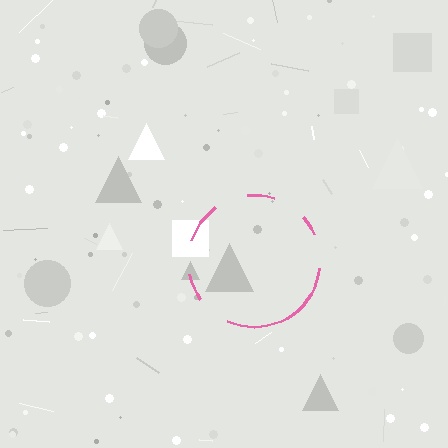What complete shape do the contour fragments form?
The contour fragments form a circle.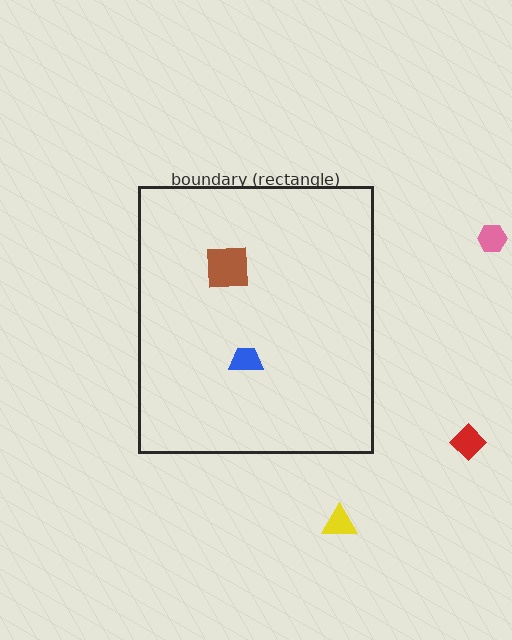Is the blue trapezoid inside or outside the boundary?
Inside.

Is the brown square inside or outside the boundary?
Inside.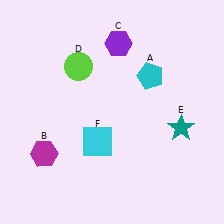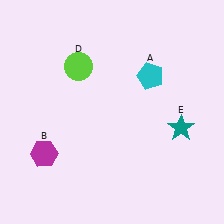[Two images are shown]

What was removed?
The purple hexagon (C), the cyan square (F) were removed in Image 2.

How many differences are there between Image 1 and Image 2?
There are 2 differences between the two images.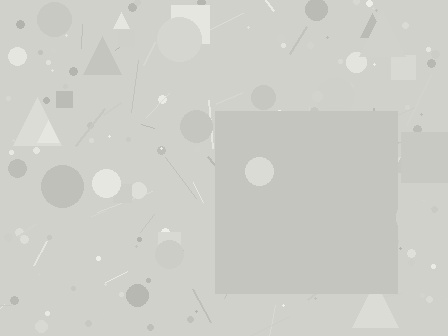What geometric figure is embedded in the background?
A square is embedded in the background.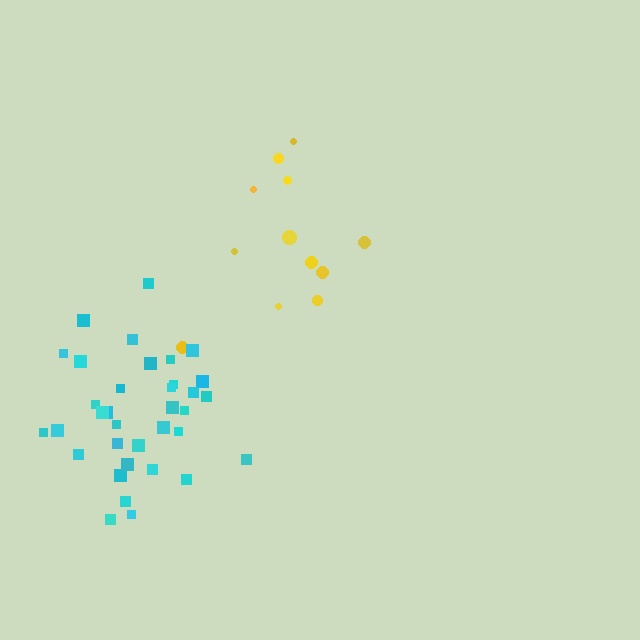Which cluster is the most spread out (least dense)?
Yellow.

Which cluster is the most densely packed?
Cyan.